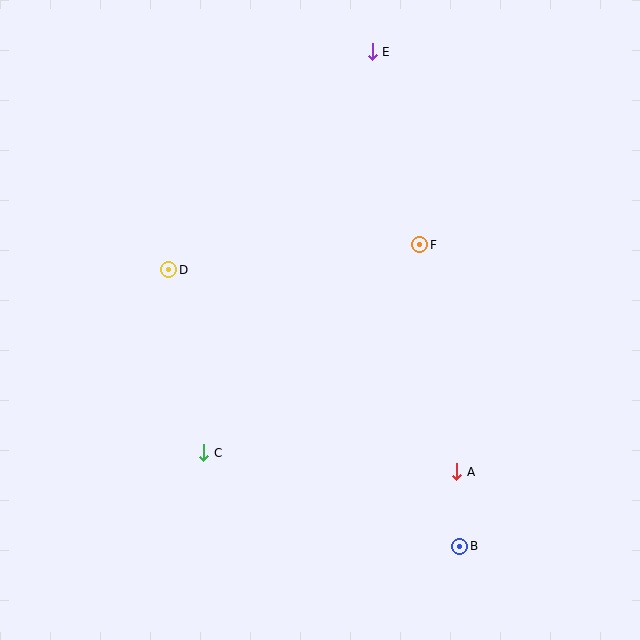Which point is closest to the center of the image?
Point F at (420, 245) is closest to the center.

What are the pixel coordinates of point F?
Point F is at (420, 245).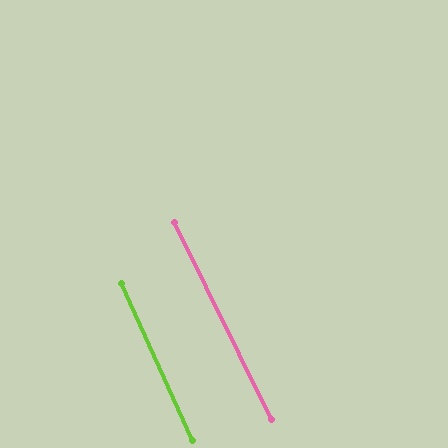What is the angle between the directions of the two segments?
Approximately 2 degrees.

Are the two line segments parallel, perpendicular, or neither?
Parallel — their directions differ by only 1.5°.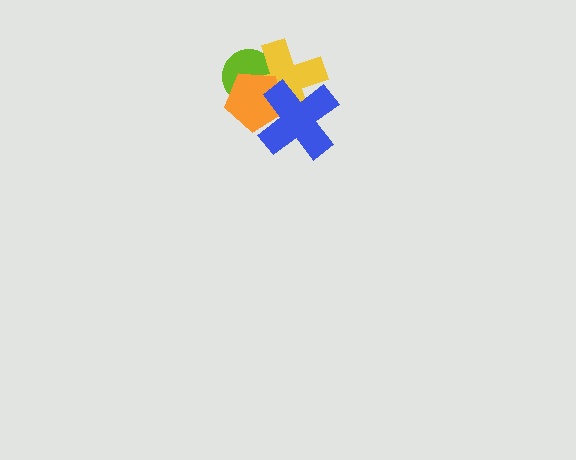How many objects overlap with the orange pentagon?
3 objects overlap with the orange pentagon.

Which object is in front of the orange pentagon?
The blue cross is in front of the orange pentagon.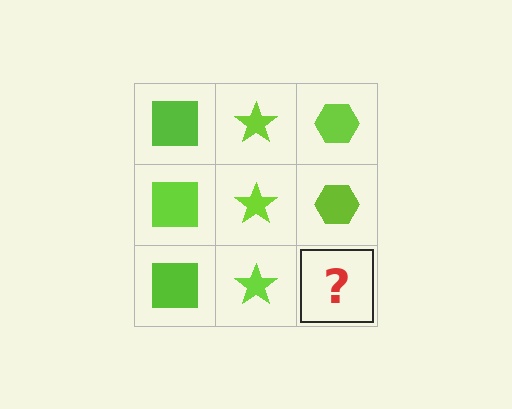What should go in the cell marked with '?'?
The missing cell should contain a lime hexagon.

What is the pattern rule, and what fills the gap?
The rule is that each column has a consistent shape. The gap should be filled with a lime hexagon.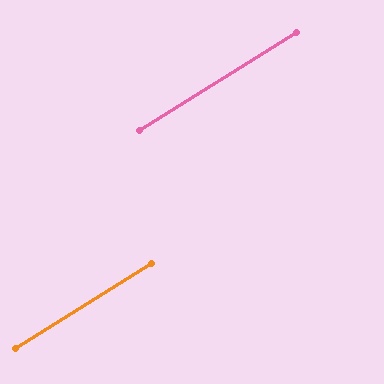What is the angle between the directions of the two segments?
Approximately 0 degrees.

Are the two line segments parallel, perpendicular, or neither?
Parallel — their directions differ by only 0.0°.